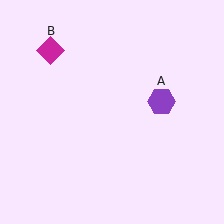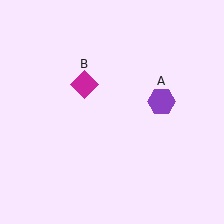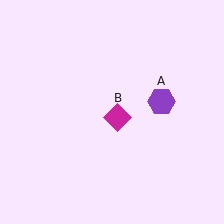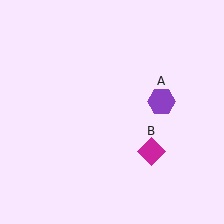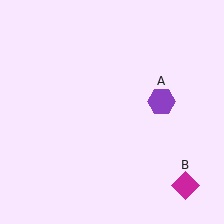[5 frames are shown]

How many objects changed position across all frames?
1 object changed position: magenta diamond (object B).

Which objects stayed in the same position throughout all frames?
Purple hexagon (object A) remained stationary.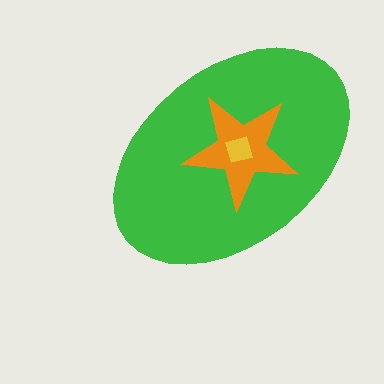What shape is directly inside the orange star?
The yellow diamond.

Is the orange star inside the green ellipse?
Yes.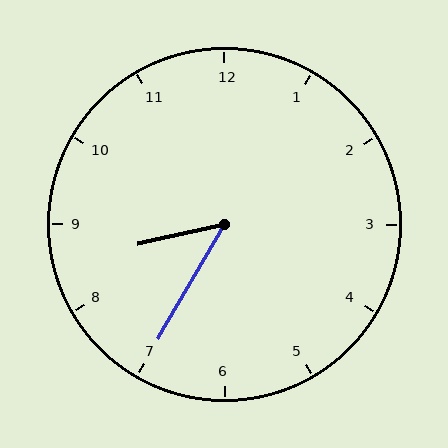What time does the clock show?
8:35.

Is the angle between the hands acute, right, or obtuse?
It is acute.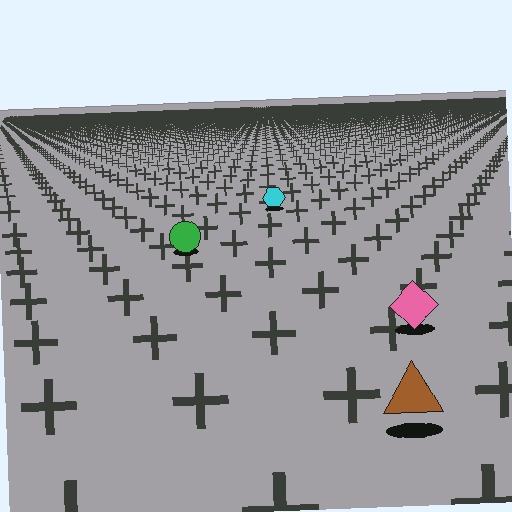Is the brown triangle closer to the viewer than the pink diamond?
Yes. The brown triangle is closer — you can tell from the texture gradient: the ground texture is coarser near it.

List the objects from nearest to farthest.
From nearest to farthest: the brown triangle, the pink diamond, the green circle, the cyan hexagon.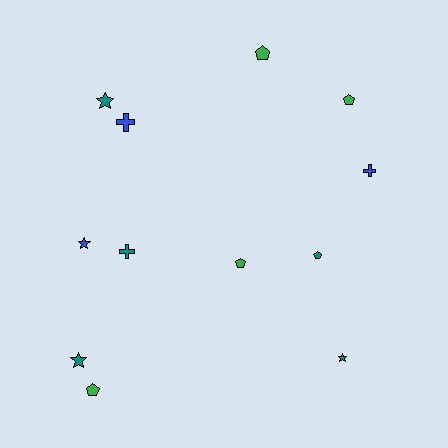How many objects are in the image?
There are 12 objects.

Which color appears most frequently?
Teal, with 5 objects.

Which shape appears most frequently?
Pentagon, with 5 objects.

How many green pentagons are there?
There are 4 green pentagons.